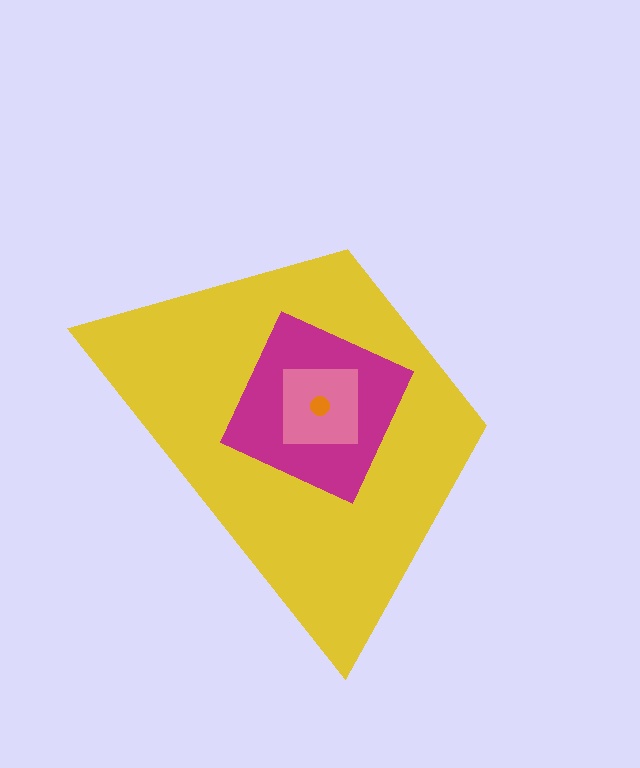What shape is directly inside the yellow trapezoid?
The magenta diamond.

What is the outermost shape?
The yellow trapezoid.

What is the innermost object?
The orange circle.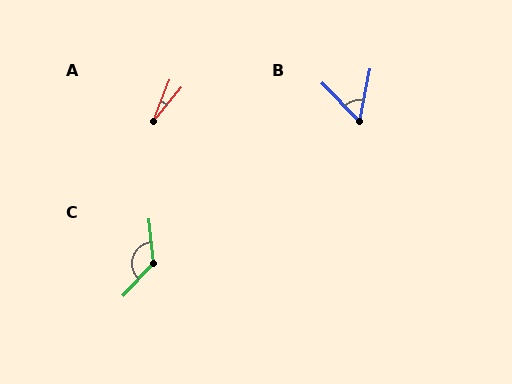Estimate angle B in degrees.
Approximately 55 degrees.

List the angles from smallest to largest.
A (19°), B (55°), C (130°).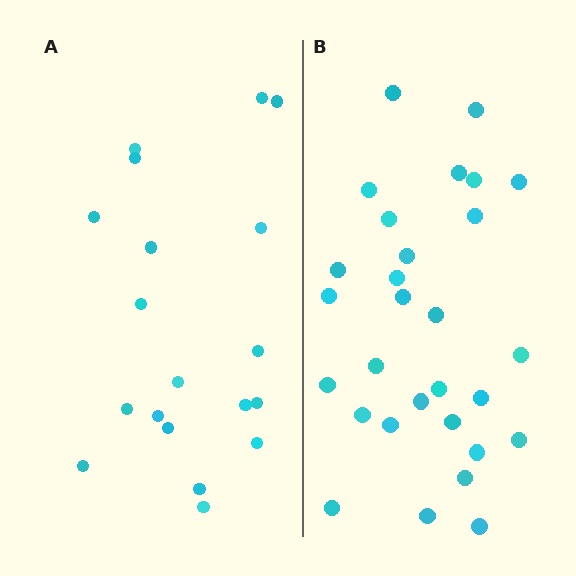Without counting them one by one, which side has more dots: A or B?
Region B (the right region) has more dots.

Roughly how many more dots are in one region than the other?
Region B has roughly 10 or so more dots than region A.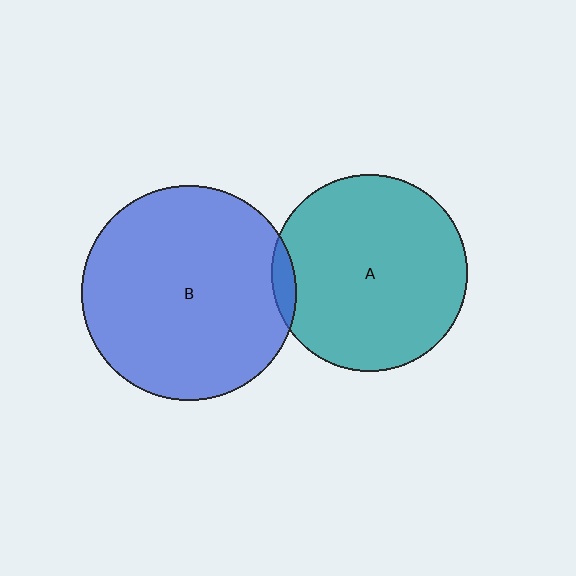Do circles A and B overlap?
Yes.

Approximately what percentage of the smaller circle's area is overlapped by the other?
Approximately 5%.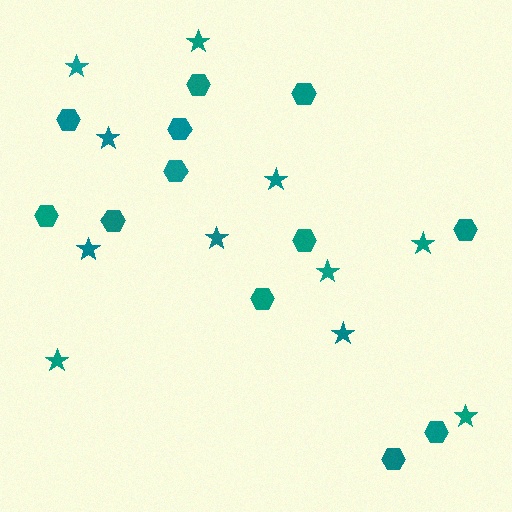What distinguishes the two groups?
There are 2 groups: one group of hexagons (12) and one group of stars (11).